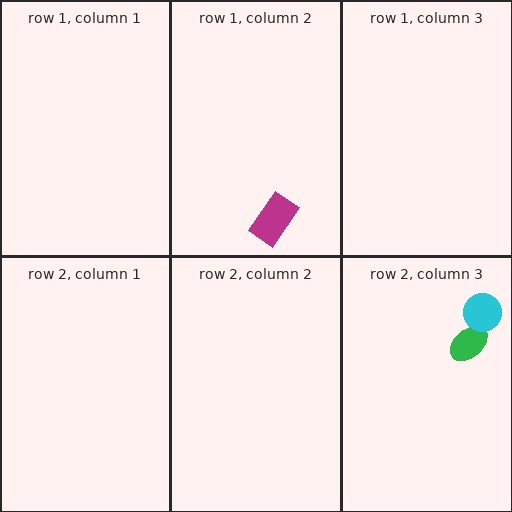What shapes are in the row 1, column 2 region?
The magenta rectangle.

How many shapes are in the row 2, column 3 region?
2.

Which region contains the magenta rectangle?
The row 1, column 2 region.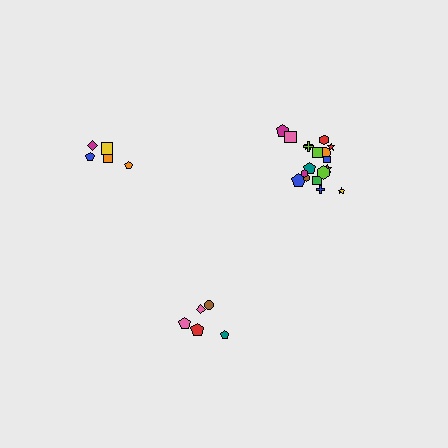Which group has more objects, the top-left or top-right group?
The top-right group.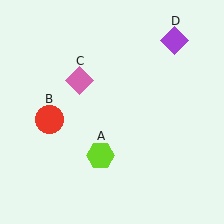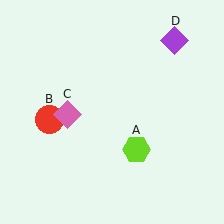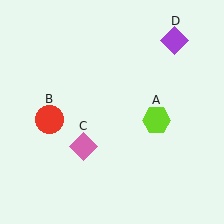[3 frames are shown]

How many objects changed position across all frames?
2 objects changed position: lime hexagon (object A), pink diamond (object C).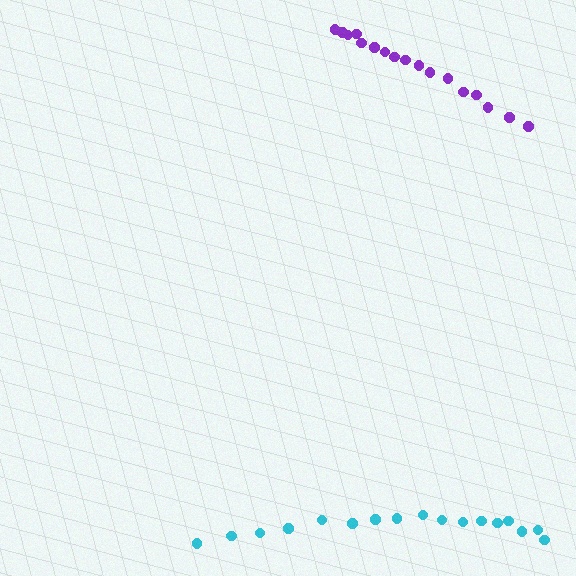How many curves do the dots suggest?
There are 2 distinct paths.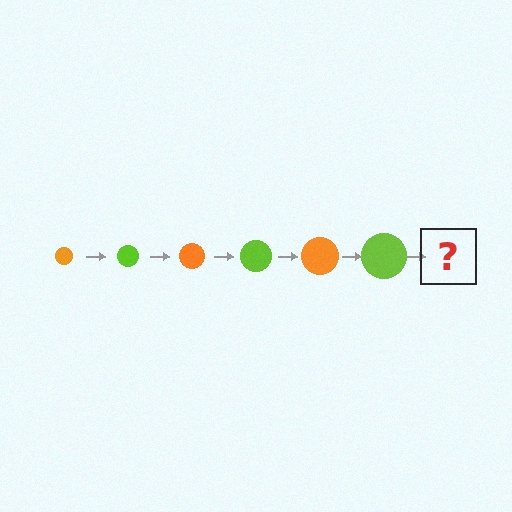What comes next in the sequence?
The next element should be an orange circle, larger than the previous one.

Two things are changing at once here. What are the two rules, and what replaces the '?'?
The two rules are that the circle grows larger each step and the color cycles through orange and lime. The '?' should be an orange circle, larger than the previous one.